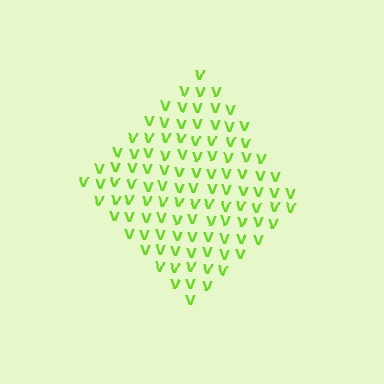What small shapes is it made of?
It is made of small letter V's.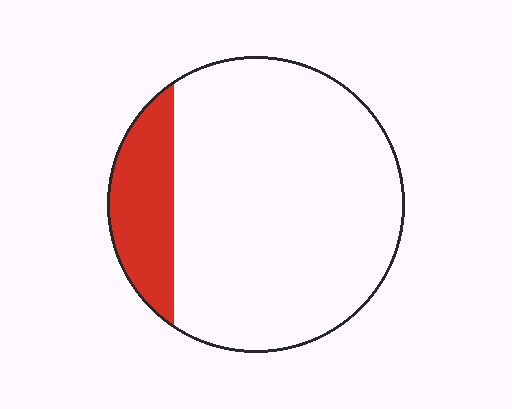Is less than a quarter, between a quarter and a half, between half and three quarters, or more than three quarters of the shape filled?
Less than a quarter.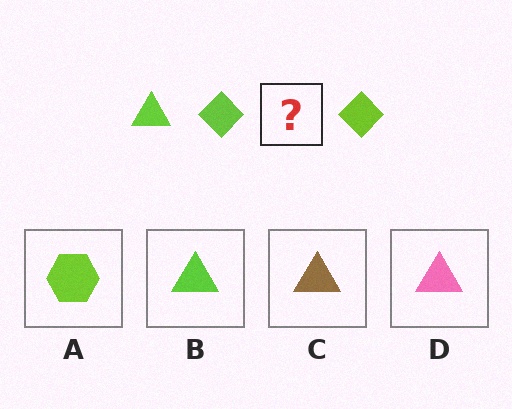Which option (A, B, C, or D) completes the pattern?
B.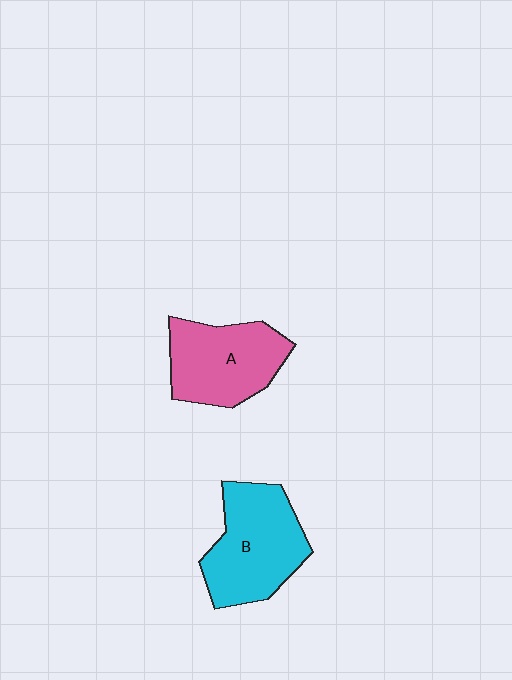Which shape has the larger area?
Shape B (cyan).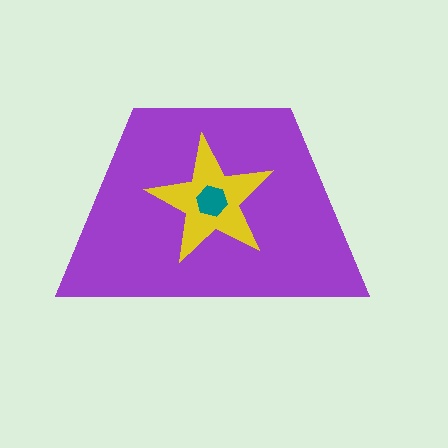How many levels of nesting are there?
3.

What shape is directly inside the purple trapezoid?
The yellow star.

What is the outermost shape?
The purple trapezoid.